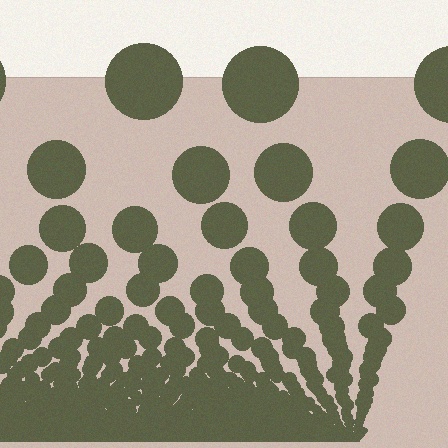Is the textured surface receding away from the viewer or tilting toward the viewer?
The surface appears to tilt toward the viewer. Texture elements get larger and sparser toward the top.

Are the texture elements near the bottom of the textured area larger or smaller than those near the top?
Smaller. The gradient is inverted — elements near the bottom are smaller and denser.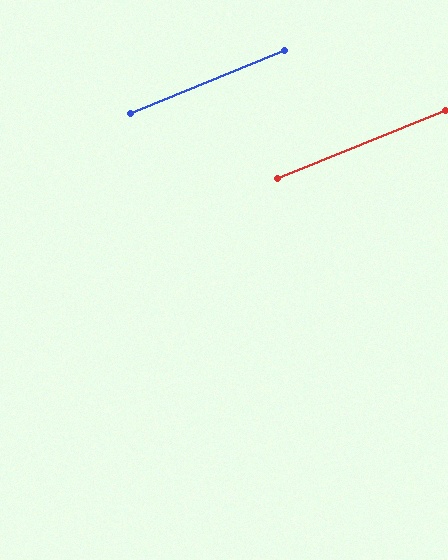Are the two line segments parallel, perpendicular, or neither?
Parallel — their directions differ by only 0.2°.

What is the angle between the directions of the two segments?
Approximately 0 degrees.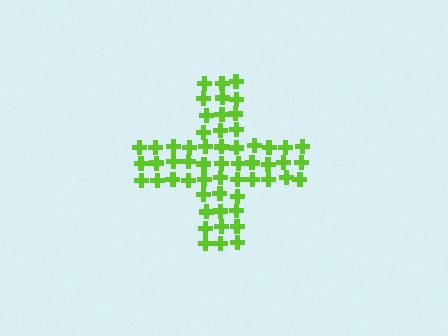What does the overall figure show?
The overall figure shows a cross.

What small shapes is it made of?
It is made of small crosses.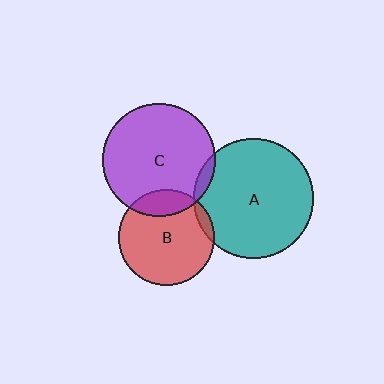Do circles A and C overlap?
Yes.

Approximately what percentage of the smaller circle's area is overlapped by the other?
Approximately 5%.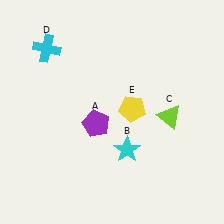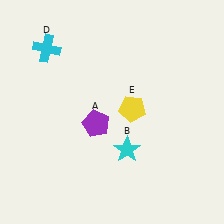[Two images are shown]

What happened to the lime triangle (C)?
The lime triangle (C) was removed in Image 2. It was in the bottom-right area of Image 1.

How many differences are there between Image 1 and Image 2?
There is 1 difference between the two images.